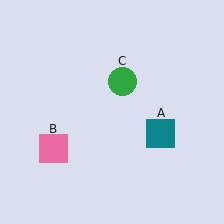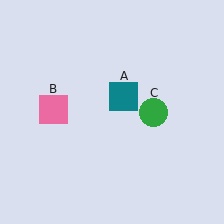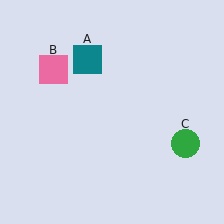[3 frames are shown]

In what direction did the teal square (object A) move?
The teal square (object A) moved up and to the left.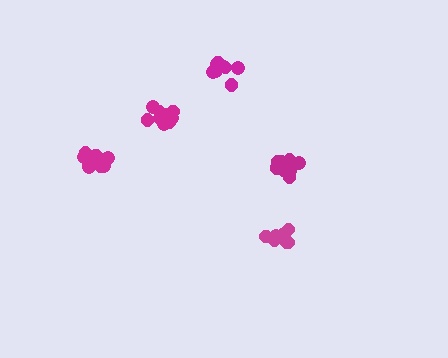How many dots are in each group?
Group 1: 11 dots, Group 2: 11 dots, Group 3: 10 dots, Group 4: 9 dots, Group 5: 8 dots (49 total).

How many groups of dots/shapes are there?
There are 5 groups.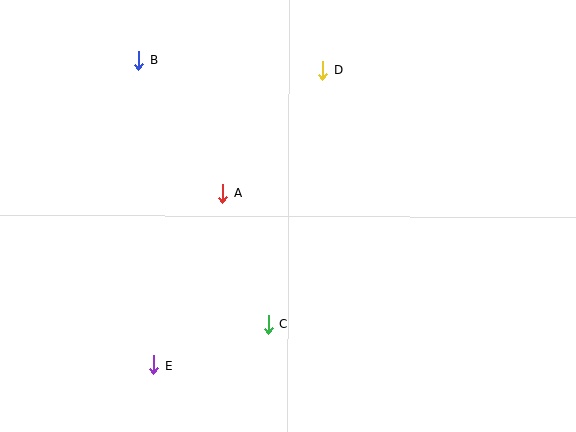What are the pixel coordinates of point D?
Point D is at (322, 71).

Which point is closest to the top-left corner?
Point B is closest to the top-left corner.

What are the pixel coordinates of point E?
Point E is at (154, 365).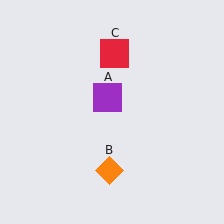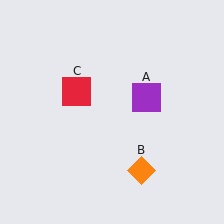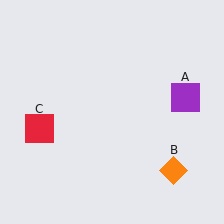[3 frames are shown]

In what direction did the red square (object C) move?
The red square (object C) moved down and to the left.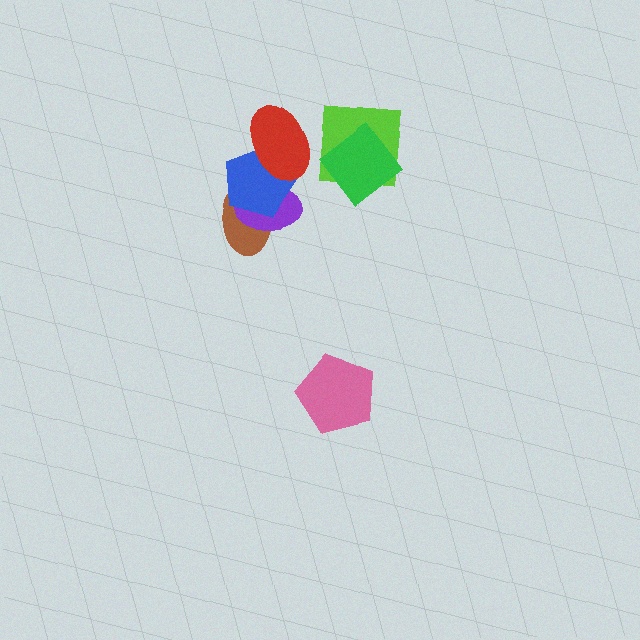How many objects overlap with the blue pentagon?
3 objects overlap with the blue pentagon.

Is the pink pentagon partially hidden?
No, no other shape covers it.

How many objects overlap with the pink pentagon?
0 objects overlap with the pink pentagon.